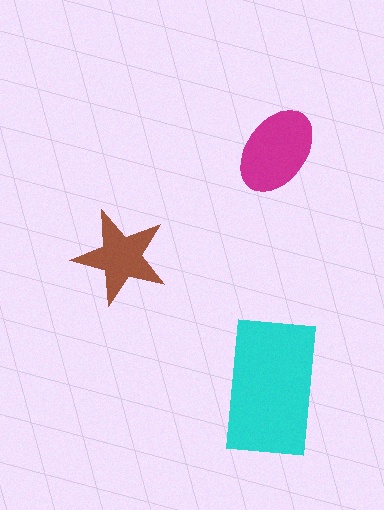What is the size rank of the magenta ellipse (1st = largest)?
2nd.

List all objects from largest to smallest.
The cyan rectangle, the magenta ellipse, the brown star.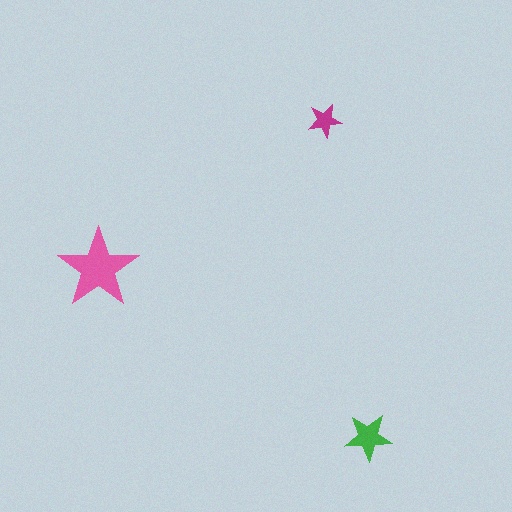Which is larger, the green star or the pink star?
The pink one.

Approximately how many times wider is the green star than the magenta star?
About 1.5 times wider.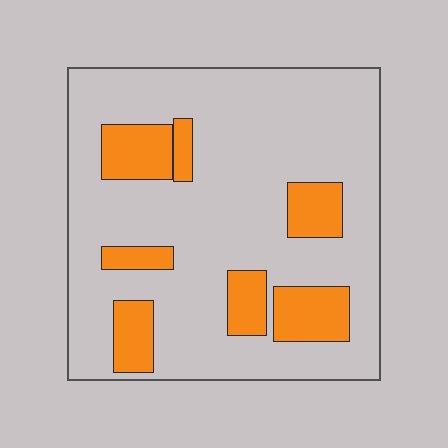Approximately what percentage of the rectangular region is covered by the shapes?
Approximately 20%.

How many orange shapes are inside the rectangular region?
7.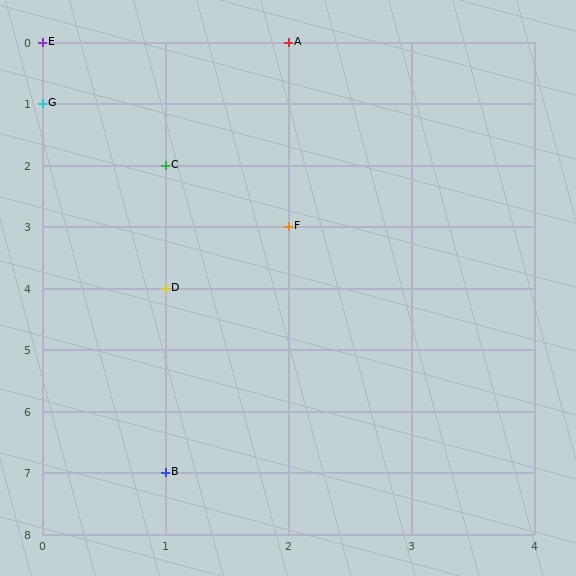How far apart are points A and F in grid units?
Points A and F are 3 rows apart.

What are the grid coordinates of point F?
Point F is at grid coordinates (2, 3).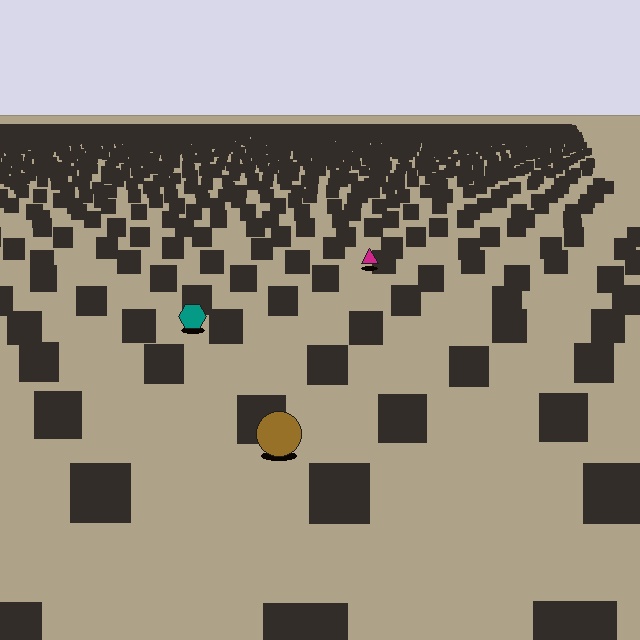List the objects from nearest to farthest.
From nearest to farthest: the brown circle, the teal hexagon, the magenta triangle.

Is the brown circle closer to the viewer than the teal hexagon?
Yes. The brown circle is closer — you can tell from the texture gradient: the ground texture is coarser near it.